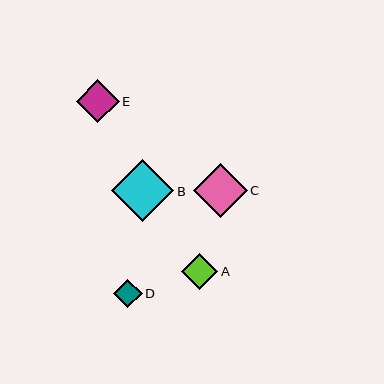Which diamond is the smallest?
Diamond D is the smallest with a size of approximately 28 pixels.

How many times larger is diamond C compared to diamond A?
Diamond C is approximately 1.5 times the size of diamond A.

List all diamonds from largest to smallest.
From largest to smallest: B, C, E, A, D.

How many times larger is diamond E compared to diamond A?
Diamond E is approximately 1.2 times the size of diamond A.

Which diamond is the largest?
Diamond B is the largest with a size of approximately 62 pixels.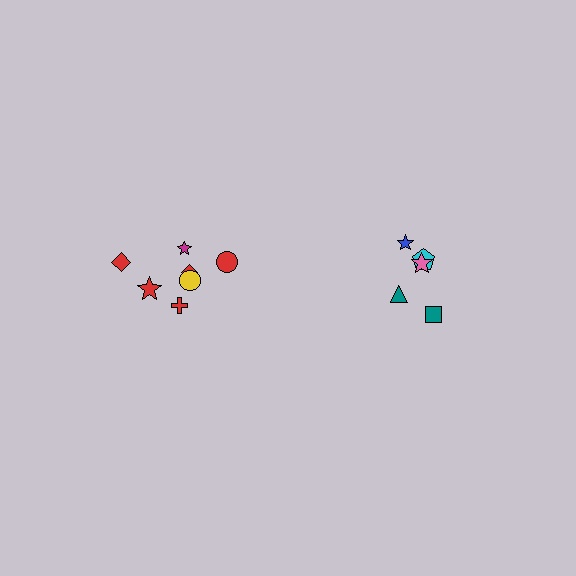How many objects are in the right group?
There are 5 objects.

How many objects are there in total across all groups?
There are 12 objects.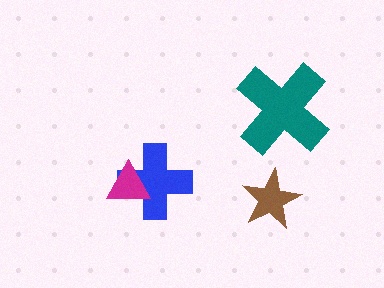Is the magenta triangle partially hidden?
No, no other shape covers it.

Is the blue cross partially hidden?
Yes, it is partially covered by another shape.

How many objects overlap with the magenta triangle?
1 object overlaps with the magenta triangle.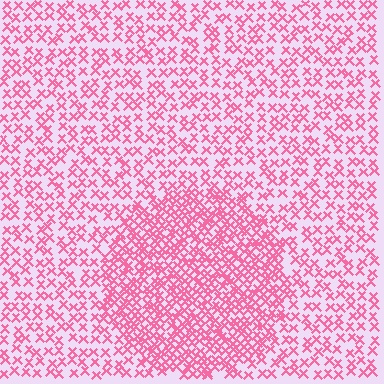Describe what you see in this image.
The image contains small pink elements arranged at two different densities. A circle-shaped region is visible where the elements are more densely packed than the surrounding area.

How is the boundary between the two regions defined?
The boundary is defined by a change in element density (approximately 2.0x ratio). All elements are the same color, size, and shape.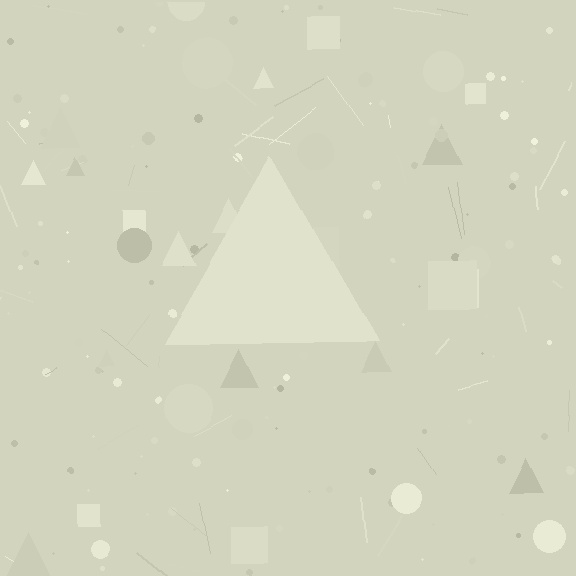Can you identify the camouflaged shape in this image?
The camouflaged shape is a triangle.